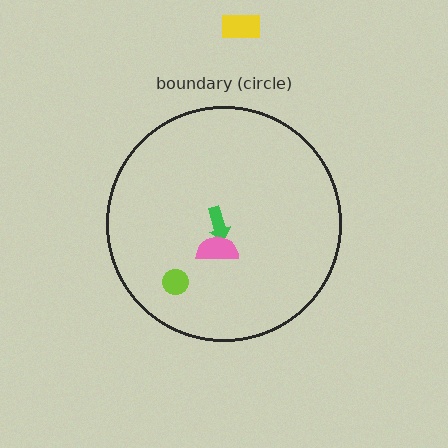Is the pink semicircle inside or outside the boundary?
Inside.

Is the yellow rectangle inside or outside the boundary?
Outside.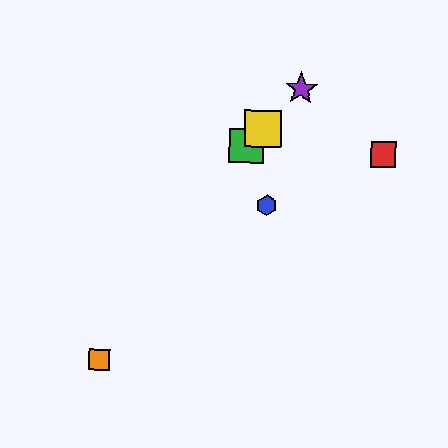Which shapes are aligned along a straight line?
The green square, the yellow square, the purple star are aligned along a straight line.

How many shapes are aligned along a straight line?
3 shapes (the green square, the yellow square, the purple star) are aligned along a straight line.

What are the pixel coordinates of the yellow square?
The yellow square is at (263, 129).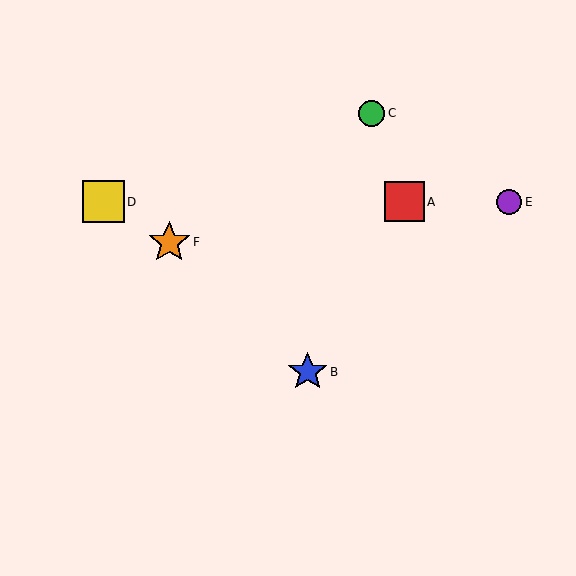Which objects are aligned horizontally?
Objects A, D, E are aligned horizontally.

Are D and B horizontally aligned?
No, D is at y≈202 and B is at y≈372.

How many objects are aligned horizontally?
3 objects (A, D, E) are aligned horizontally.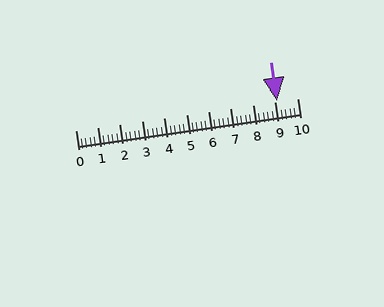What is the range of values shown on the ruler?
The ruler shows values from 0 to 10.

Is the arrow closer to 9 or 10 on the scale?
The arrow is closer to 9.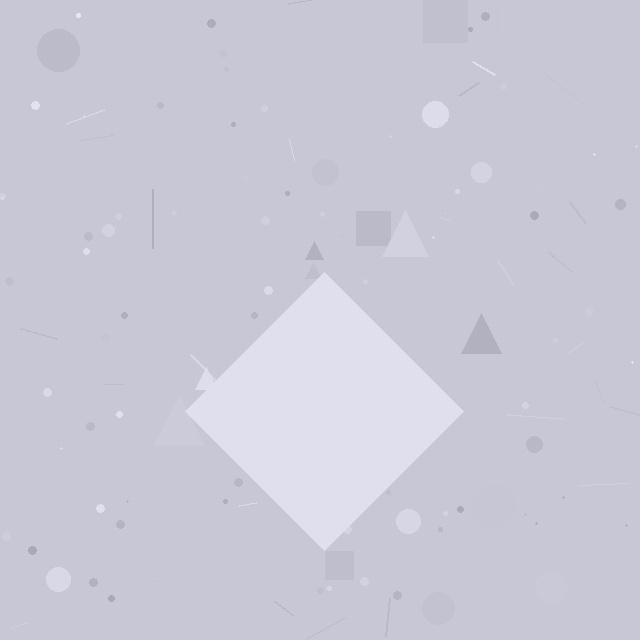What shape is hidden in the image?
A diamond is hidden in the image.